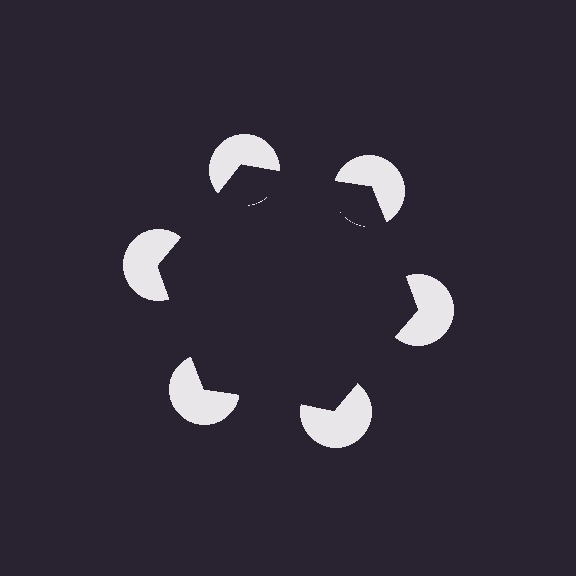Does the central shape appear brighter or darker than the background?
It typically appears slightly darker than the background, even though no actual brightness change is drawn.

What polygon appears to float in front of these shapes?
An illusory hexagon — its edges are inferred from the aligned wedge cuts in the pac-man discs, not physically drawn.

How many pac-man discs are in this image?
There are 6 — one at each vertex of the illusory hexagon.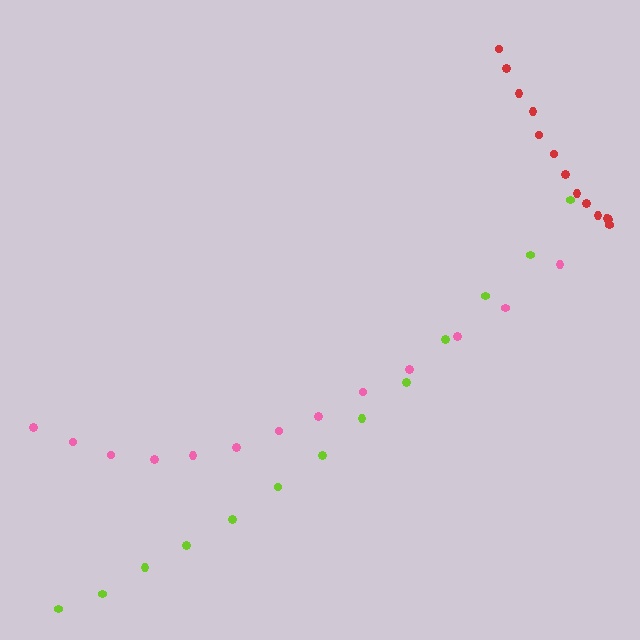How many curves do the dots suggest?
There are 3 distinct paths.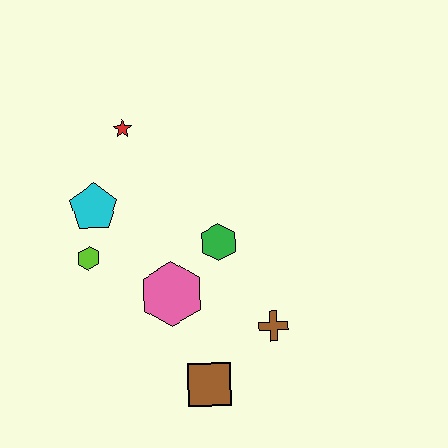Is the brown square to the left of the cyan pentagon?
No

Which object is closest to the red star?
The cyan pentagon is closest to the red star.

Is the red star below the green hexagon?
No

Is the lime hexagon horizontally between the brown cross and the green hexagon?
No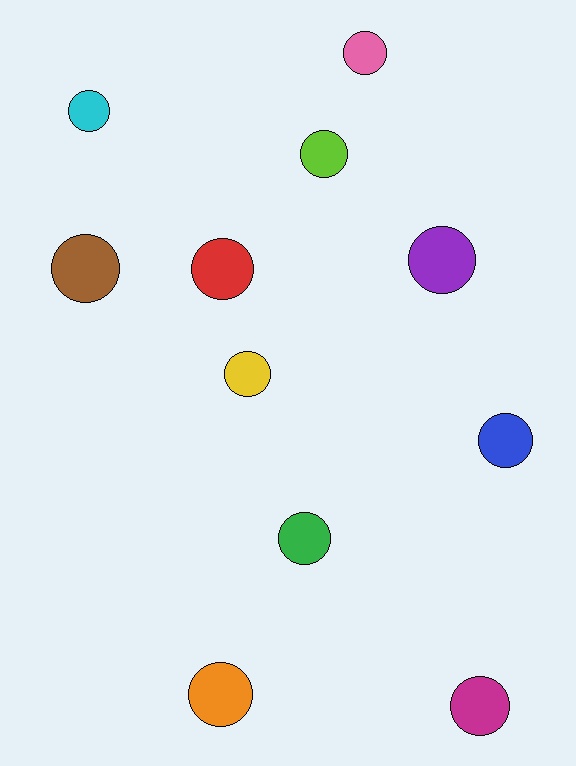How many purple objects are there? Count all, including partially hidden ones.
There is 1 purple object.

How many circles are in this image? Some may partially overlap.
There are 11 circles.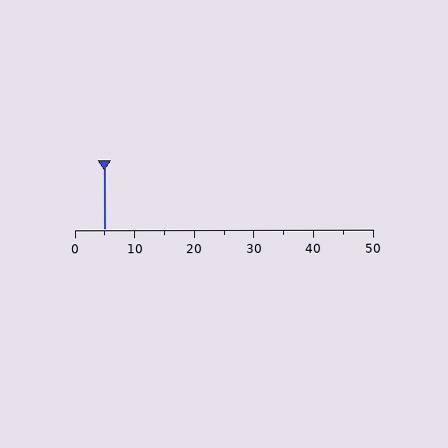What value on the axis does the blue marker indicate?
The marker indicates approximately 5.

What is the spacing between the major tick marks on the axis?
The major ticks are spaced 10 apart.